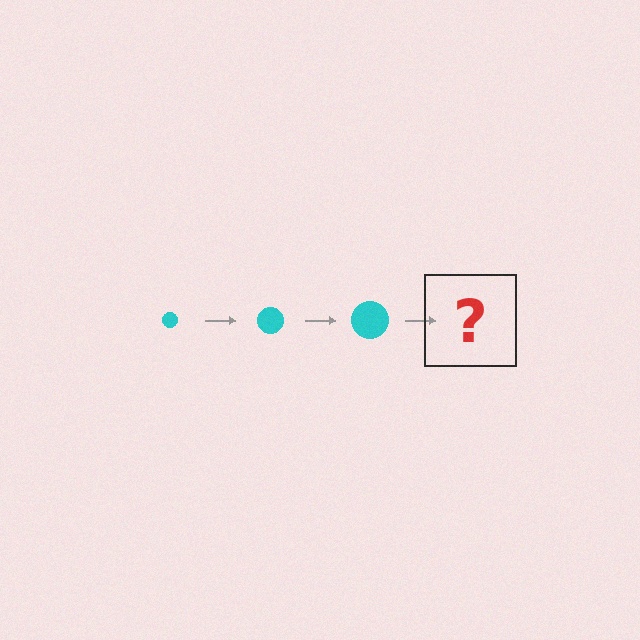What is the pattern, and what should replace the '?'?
The pattern is that the circle gets progressively larger each step. The '?' should be a cyan circle, larger than the previous one.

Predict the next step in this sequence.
The next step is a cyan circle, larger than the previous one.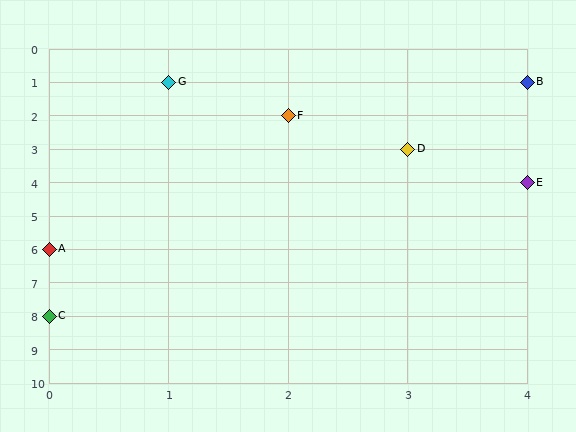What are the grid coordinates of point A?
Point A is at grid coordinates (0, 6).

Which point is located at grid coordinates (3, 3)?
Point D is at (3, 3).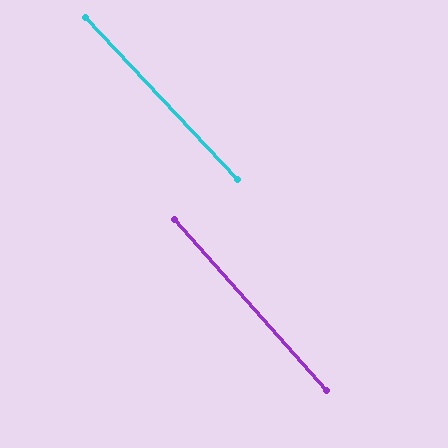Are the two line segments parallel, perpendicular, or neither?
Parallel — their directions differ by only 1.5°.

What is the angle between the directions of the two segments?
Approximately 2 degrees.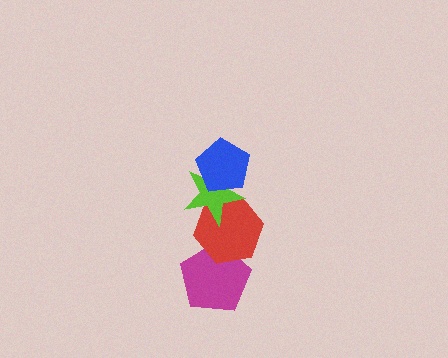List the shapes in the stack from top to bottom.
From top to bottom: the blue pentagon, the lime star, the red hexagon, the magenta pentagon.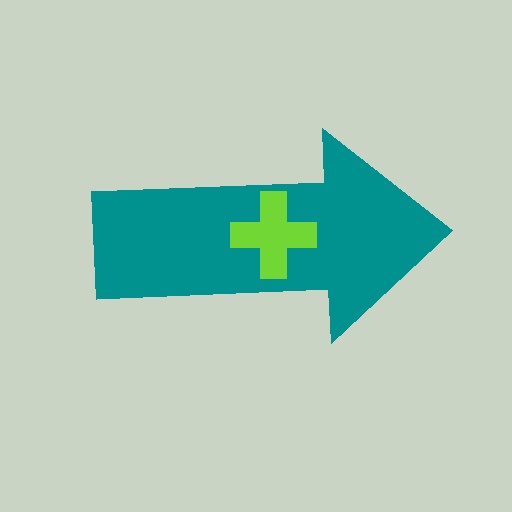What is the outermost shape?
The teal arrow.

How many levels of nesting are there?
2.